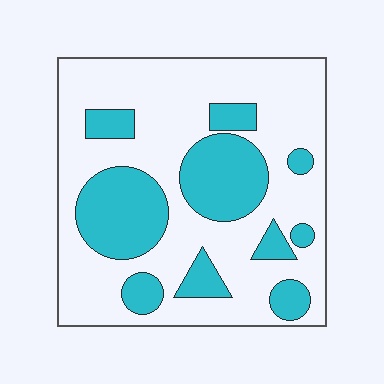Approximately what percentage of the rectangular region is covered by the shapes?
Approximately 30%.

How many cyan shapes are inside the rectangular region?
10.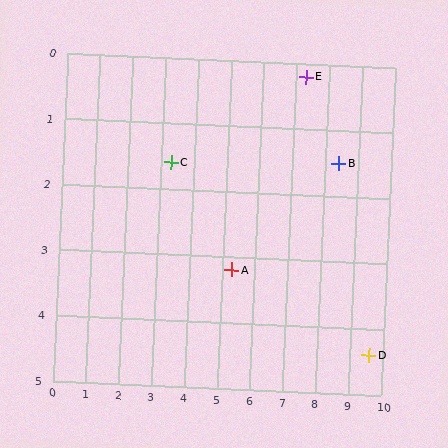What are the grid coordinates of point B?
Point B is at approximately (8.4, 1.5).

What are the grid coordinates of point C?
Point C is at approximately (3.3, 1.6).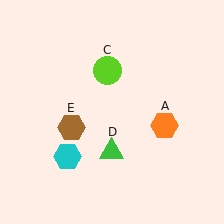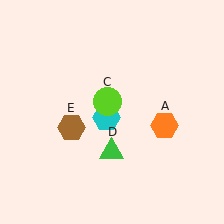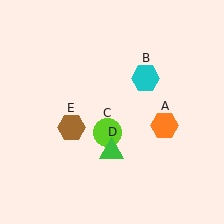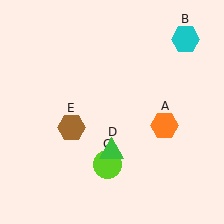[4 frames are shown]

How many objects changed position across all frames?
2 objects changed position: cyan hexagon (object B), lime circle (object C).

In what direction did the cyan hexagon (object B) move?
The cyan hexagon (object B) moved up and to the right.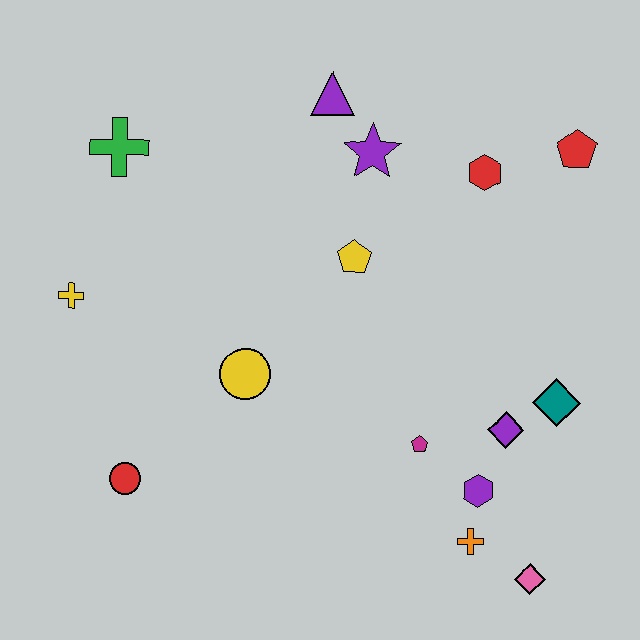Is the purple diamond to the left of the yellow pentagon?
No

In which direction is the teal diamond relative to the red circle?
The teal diamond is to the right of the red circle.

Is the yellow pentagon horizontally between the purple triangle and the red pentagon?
Yes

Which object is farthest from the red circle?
The red pentagon is farthest from the red circle.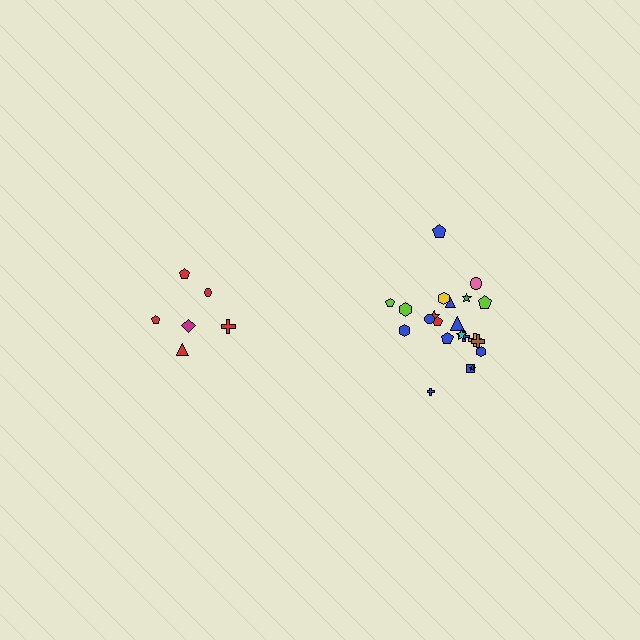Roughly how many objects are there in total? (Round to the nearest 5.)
Roughly 30 objects in total.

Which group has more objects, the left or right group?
The right group.